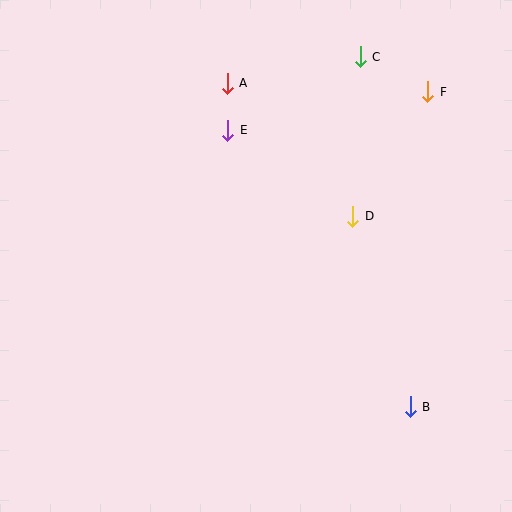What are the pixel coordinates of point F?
Point F is at (428, 92).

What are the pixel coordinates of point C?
Point C is at (360, 57).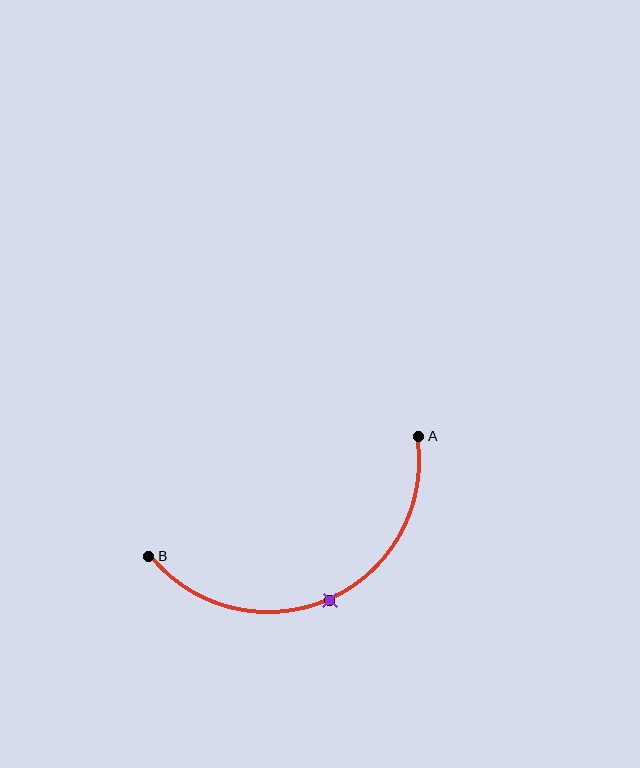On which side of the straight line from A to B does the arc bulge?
The arc bulges below the straight line connecting A and B.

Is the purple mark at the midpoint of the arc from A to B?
Yes. The purple mark lies on the arc at equal arc-length from both A and B — it is the arc midpoint.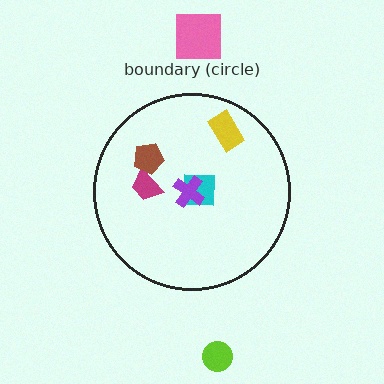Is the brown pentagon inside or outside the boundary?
Inside.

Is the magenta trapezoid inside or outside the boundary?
Inside.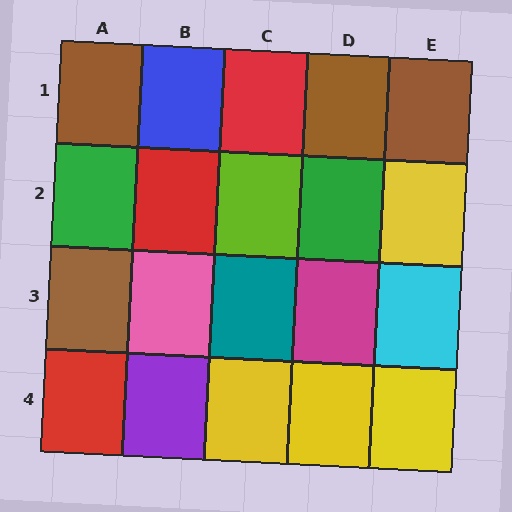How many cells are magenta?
1 cell is magenta.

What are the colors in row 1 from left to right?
Brown, blue, red, brown, brown.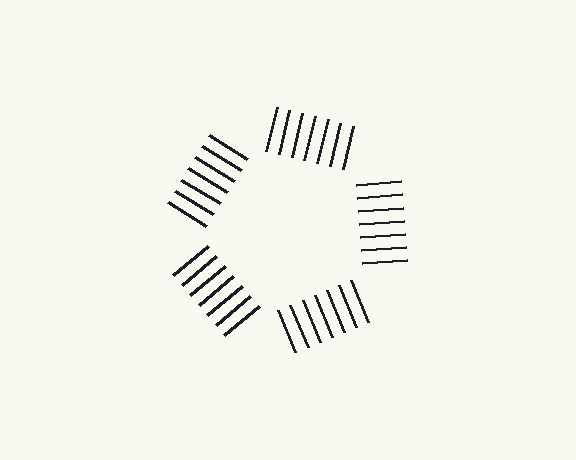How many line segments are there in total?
35 — 7 along each of the 5 edges.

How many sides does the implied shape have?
5 sides — the line-ends trace a pentagon.